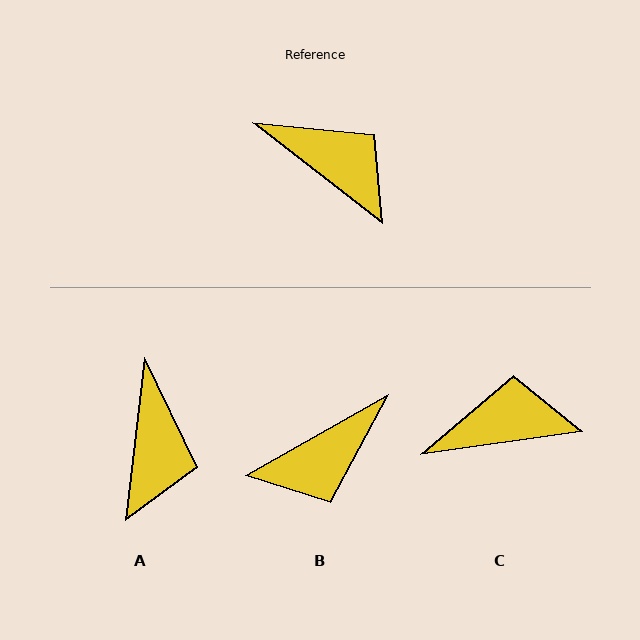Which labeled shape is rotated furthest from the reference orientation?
B, about 113 degrees away.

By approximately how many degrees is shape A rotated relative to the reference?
Approximately 59 degrees clockwise.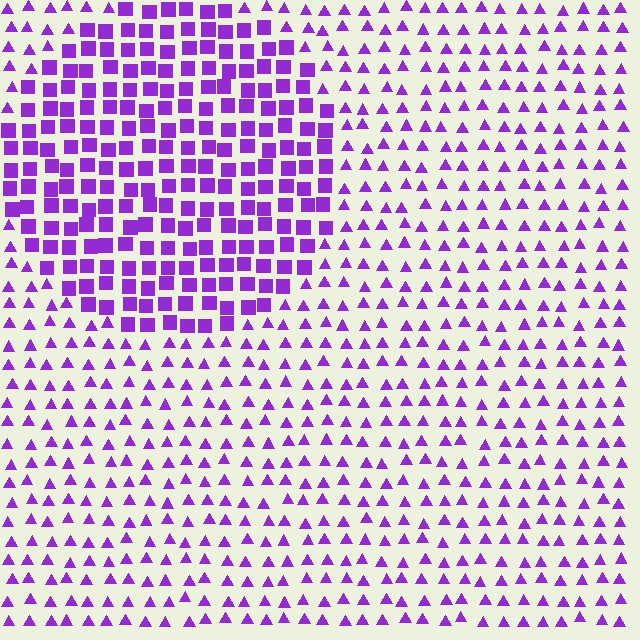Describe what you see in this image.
The image is filled with small purple elements arranged in a uniform grid. A circle-shaped region contains squares, while the surrounding area contains triangles. The boundary is defined purely by the change in element shape.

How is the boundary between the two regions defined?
The boundary is defined by a change in element shape: squares inside vs. triangles outside. All elements share the same color and spacing.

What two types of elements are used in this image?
The image uses squares inside the circle region and triangles outside it.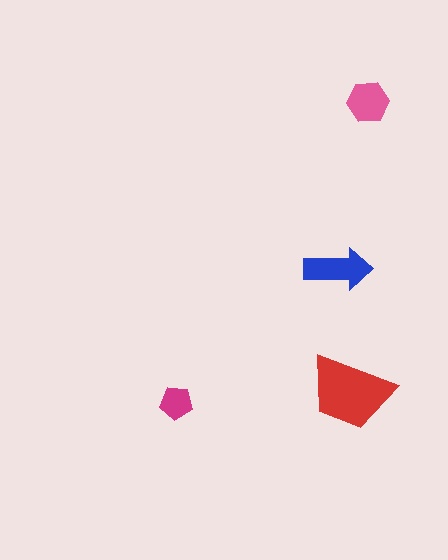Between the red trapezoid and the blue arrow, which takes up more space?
The red trapezoid.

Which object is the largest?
The red trapezoid.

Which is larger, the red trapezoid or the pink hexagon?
The red trapezoid.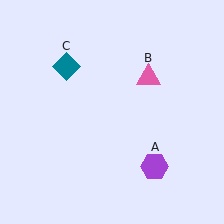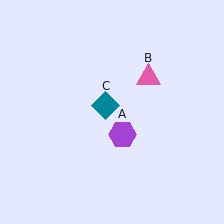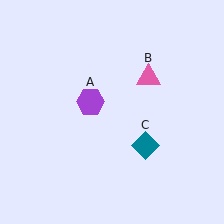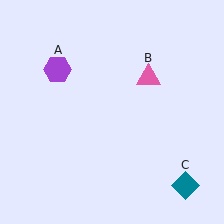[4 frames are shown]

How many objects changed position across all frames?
2 objects changed position: purple hexagon (object A), teal diamond (object C).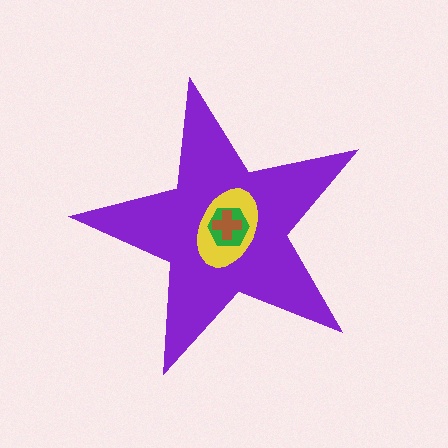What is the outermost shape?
The purple star.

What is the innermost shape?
The brown cross.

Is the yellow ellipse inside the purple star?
Yes.